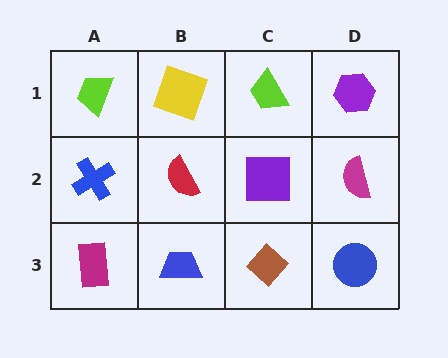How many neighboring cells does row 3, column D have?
2.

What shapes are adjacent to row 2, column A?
A lime trapezoid (row 1, column A), a magenta rectangle (row 3, column A), a red semicircle (row 2, column B).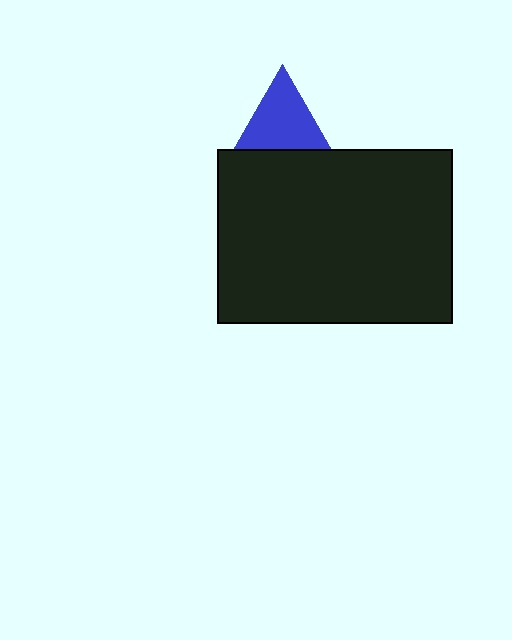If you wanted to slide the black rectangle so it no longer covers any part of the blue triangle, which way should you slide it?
Slide it down — that is the most direct way to separate the two shapes.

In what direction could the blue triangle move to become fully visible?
The blue triangle could move up. That would shift it out from behind the black rectangle entirely.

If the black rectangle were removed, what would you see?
You would see the complete blue triangle.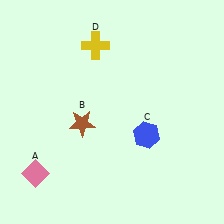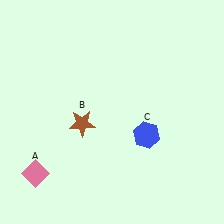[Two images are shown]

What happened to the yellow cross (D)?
The yellow cross (D) was removed in Image 2. It was in the top-left area of Image 1.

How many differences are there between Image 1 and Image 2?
There is 1 difference between the two images.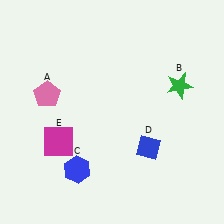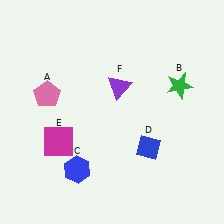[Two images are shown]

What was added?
A purple triangle (F) was added in Image 2.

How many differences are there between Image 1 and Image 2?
There is 1 difference between the two images.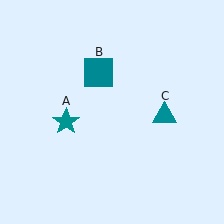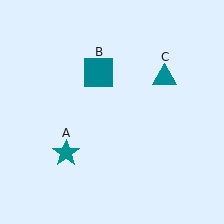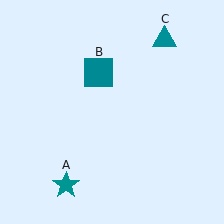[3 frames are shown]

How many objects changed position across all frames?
2 objects changed position: teal star (object A), teal triangle (object C).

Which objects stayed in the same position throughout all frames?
Teal square (object B) remained stationary.